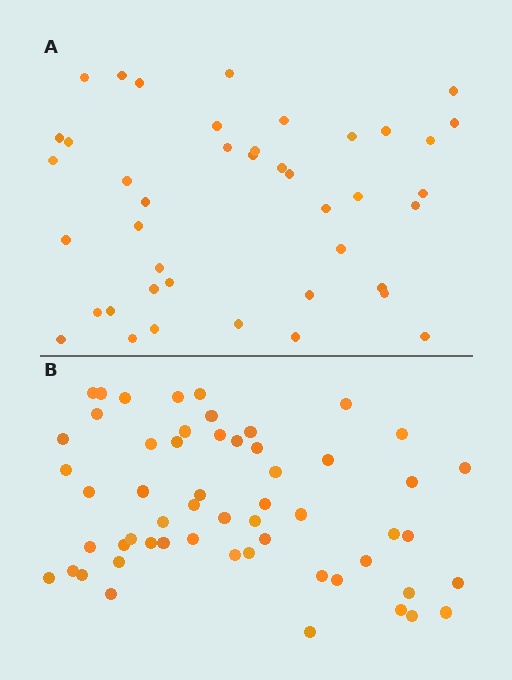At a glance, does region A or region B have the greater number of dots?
Region B (the bottom region) has more dots.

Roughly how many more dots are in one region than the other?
Region B has approximately 15 more dots than region A.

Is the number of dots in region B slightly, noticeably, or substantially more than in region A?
Region B has noticeably more, but not dramatically so. The ratio is roughly 1.3 to 1.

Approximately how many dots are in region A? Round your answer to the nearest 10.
About 40 dots. (The exact count is 42, which rounds to 40.)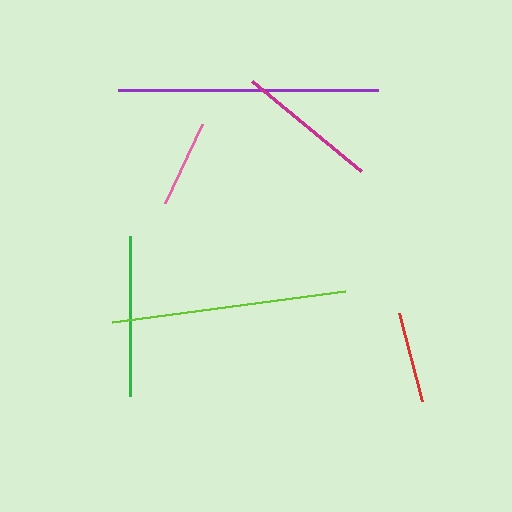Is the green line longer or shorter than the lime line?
The lime line is longer than the green line.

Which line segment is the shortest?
The pink line is the shortest at approximately 88 pixels.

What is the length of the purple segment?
The purple segment is approximately 260 pixels long.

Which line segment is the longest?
The purple line is the longest at approximately 260 pixels.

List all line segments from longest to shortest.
From longest to shortest: purple, lime, green, magenta, red, pink.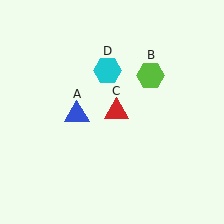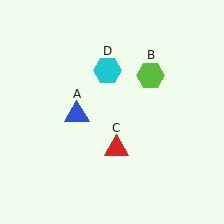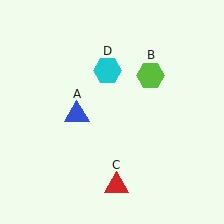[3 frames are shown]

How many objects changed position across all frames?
1 object changed position: red triangle (object C).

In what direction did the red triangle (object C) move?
The red triangle (object C) moved down.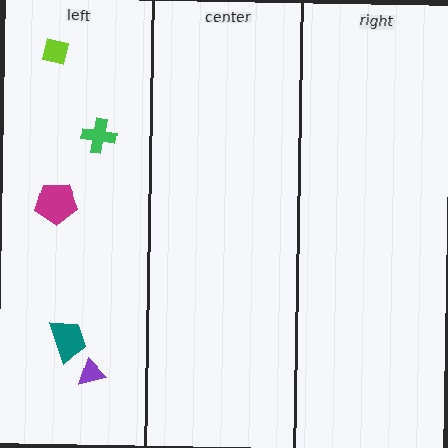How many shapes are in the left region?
5.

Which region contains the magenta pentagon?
The left region.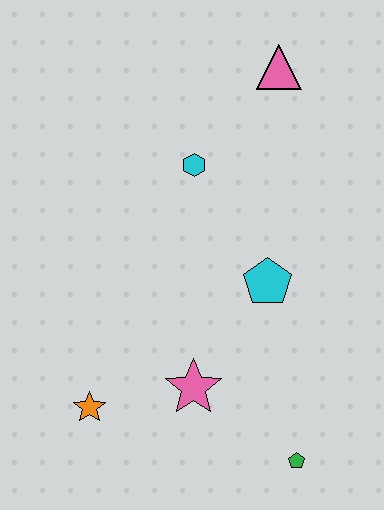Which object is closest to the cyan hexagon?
The pink triangle is closest to the cyan hexagon.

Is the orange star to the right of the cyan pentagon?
No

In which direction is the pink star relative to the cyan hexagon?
The pink star is below the cyan hexagon.